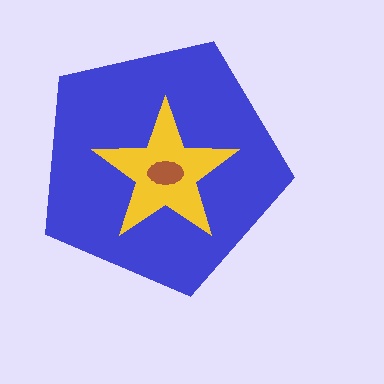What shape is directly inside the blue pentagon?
The yellow star.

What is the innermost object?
The brown ellipse.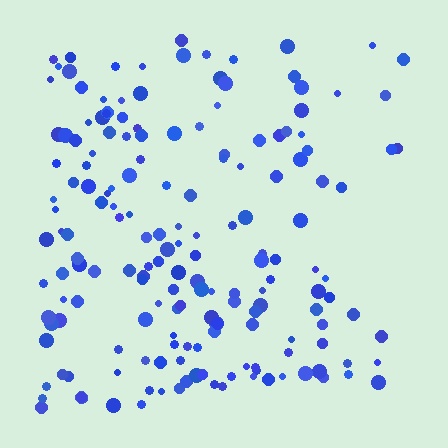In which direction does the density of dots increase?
From right to left, with the left side densest.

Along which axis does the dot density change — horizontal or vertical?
Horizontal.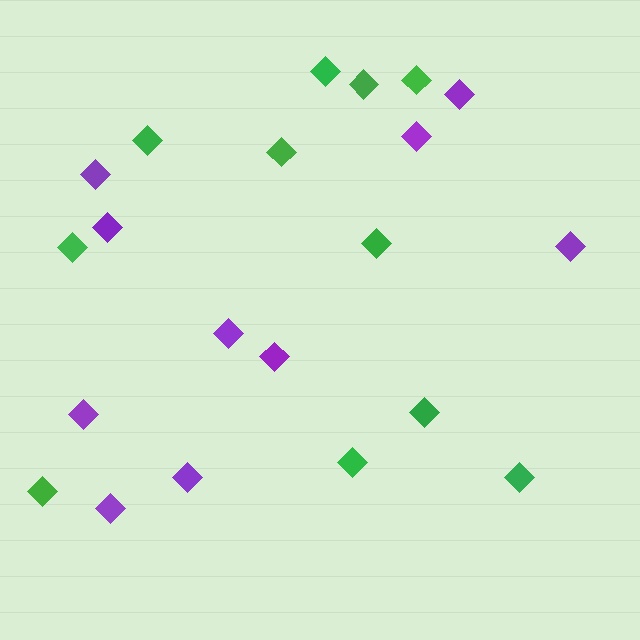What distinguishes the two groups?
There are 2 groups: one group of green diamonds (11) and one group of purple diamonds (10).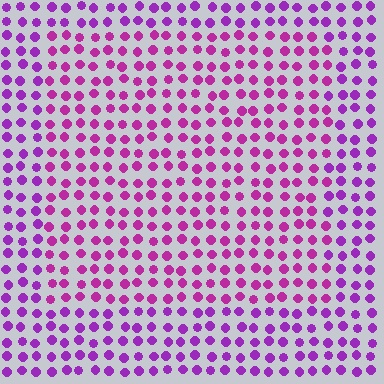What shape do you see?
I see a rectangle.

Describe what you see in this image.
The image is filled with small purple elements in a uniform arrangement. A rectangle-shaped region is visible where the elements are tinted to a slightly different hue, forming a subtle color boundary.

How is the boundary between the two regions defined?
The boundary is defined purely by a slight shift in hue (about 25 degrees). Spacing, size, and orientation are identical on both sides.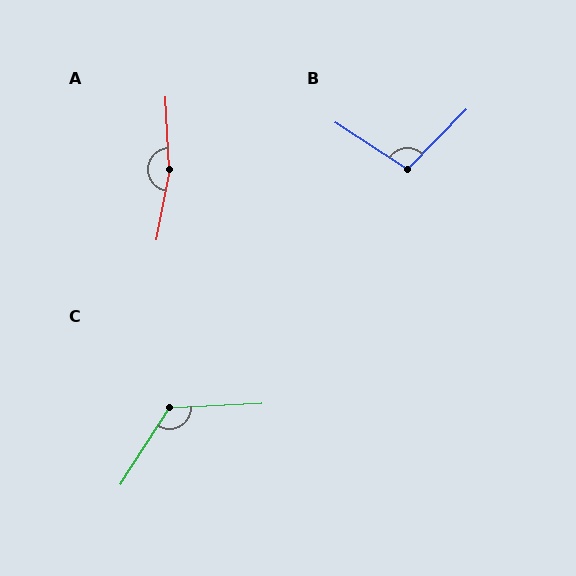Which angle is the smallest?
B, at approximately 102 degrees.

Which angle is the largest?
A, at approximately 166 degrees.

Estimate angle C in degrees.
Approximately 125 degrees.